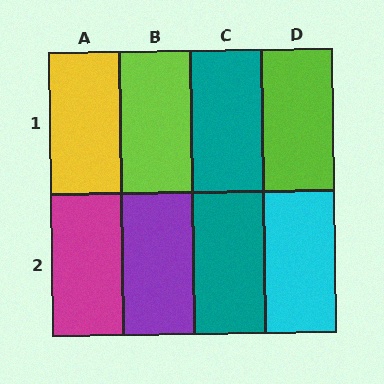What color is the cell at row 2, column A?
Magenta.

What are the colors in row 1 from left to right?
Yellow, lime, teal, lime.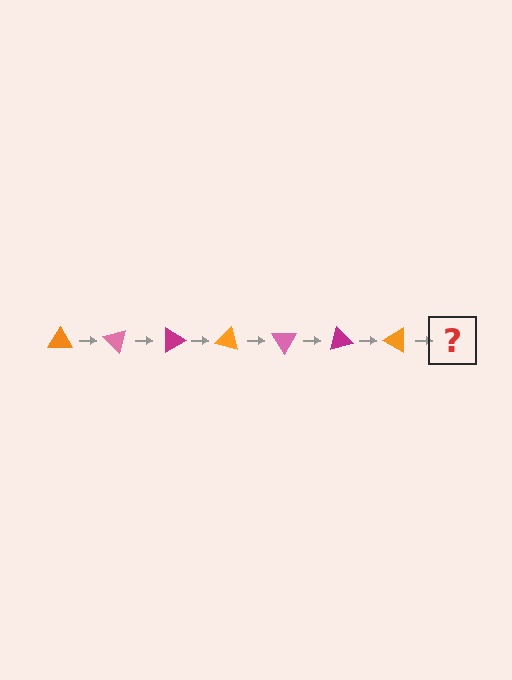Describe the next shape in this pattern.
It should be a pink triangle, rotated 315 degrees from the start.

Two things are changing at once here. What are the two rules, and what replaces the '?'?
The two rules are that it rotates 45 degrees each step and the color cycles through orange, pink, and magenta. The '?' should be a pink triangle, rotated 315 degrees from the start.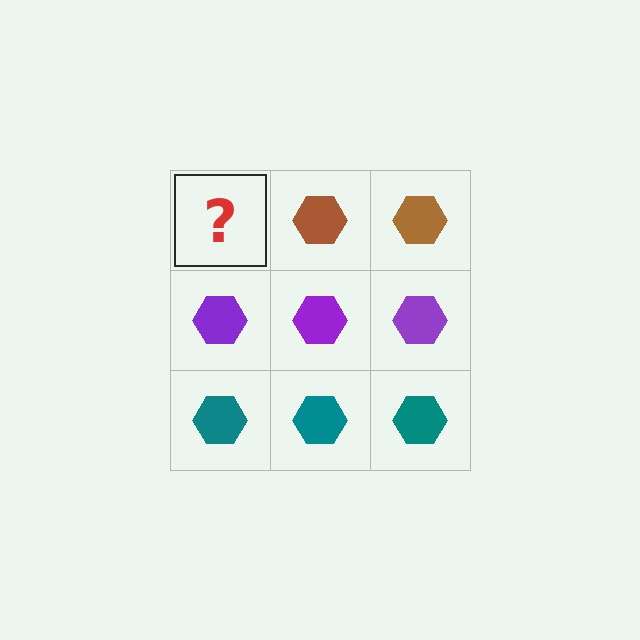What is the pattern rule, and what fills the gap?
The rule is that each row has a consistent color. The gap should be filled with a brown hexagon.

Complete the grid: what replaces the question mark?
The question mark should be replaced with a brown hexagon.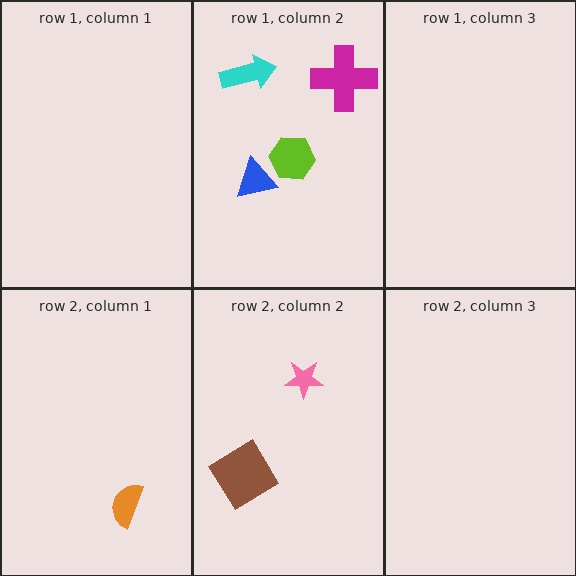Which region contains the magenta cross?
The row 1, column 2 region.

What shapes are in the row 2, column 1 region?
The orange semicircle.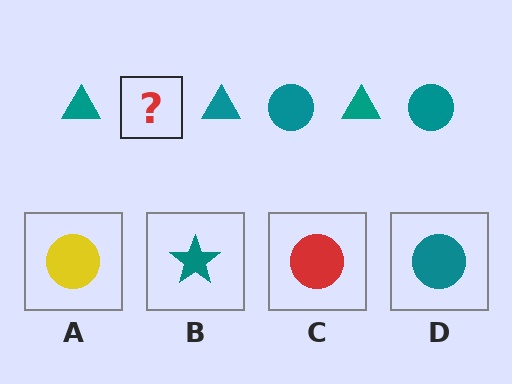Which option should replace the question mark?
Option D.